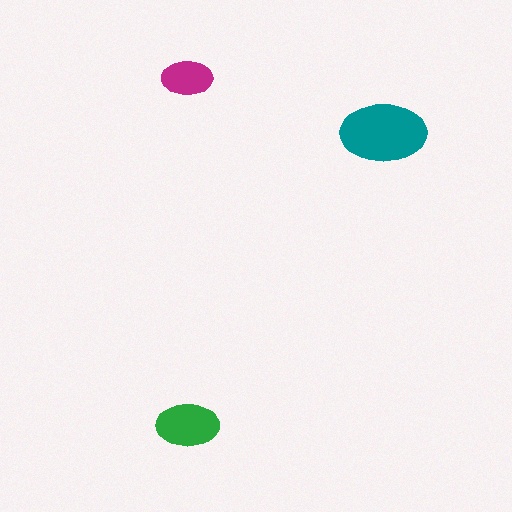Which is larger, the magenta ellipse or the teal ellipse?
The teal one.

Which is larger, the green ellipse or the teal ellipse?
The teal one.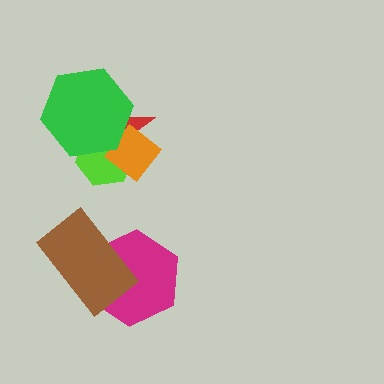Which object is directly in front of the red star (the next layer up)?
The lime hexagon is directly in front of the red star.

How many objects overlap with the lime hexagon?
3 objects overlap with the lime hexagon.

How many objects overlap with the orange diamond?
3 objects overlap with the orange diamond.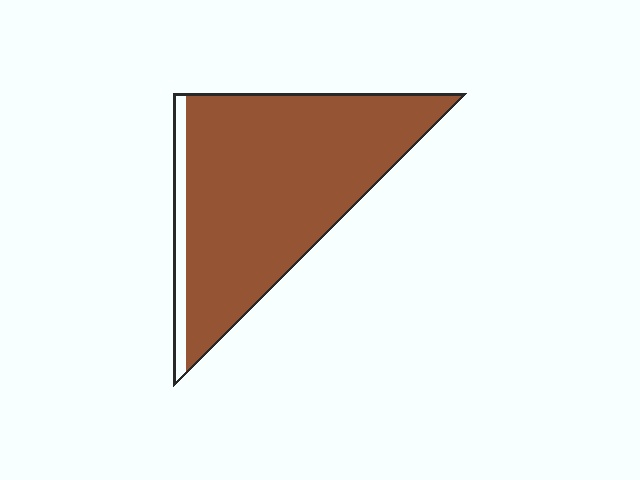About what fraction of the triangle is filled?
About nine tenths (9/10).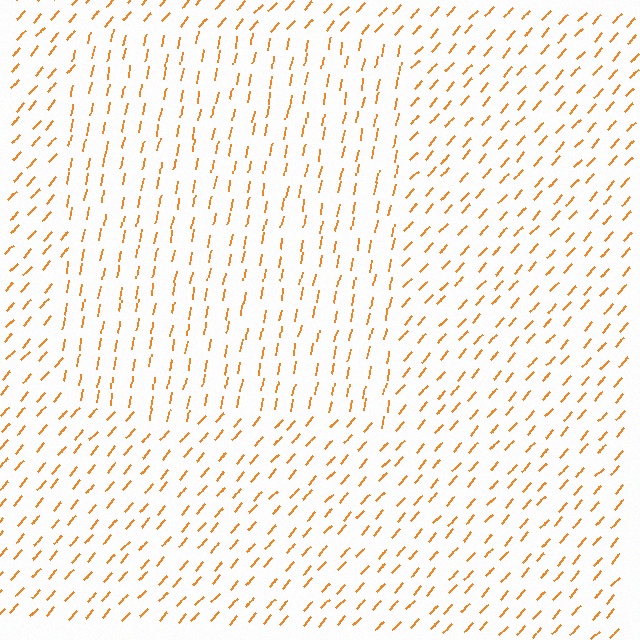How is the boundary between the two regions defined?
The boundary is defined purely by a change in line orientation (approximately 31 degrees difference). All lines are the same color and thickness.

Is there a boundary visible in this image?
Yes, there is a texture boundary formed by a change in line orientation.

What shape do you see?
I see a rectangle.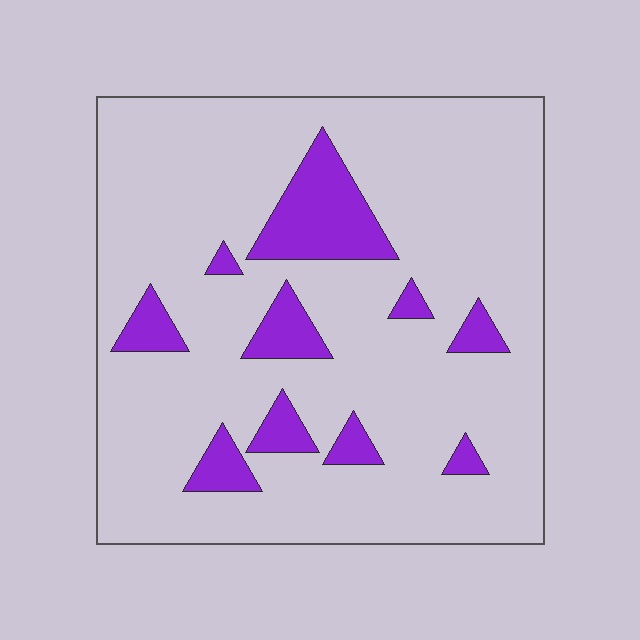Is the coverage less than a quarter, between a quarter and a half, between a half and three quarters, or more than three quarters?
Less than a quarter.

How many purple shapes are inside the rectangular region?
10.